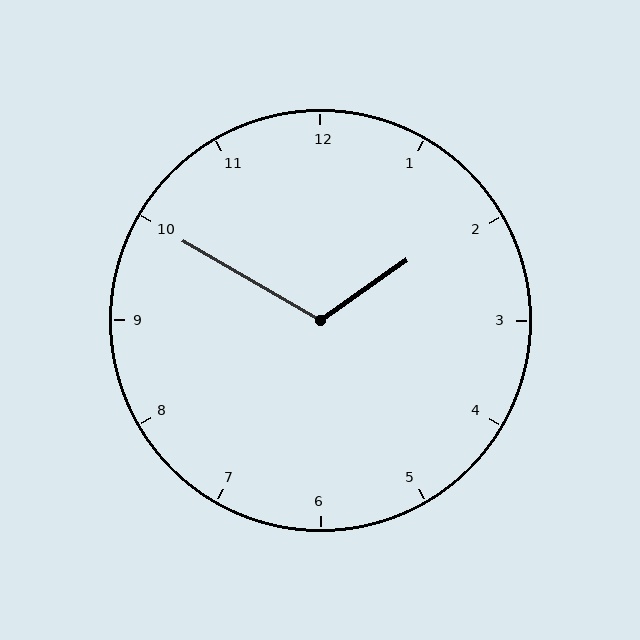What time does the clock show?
1:50.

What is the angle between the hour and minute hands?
Approximately 115 degrees.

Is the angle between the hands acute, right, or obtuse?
It is obtuse.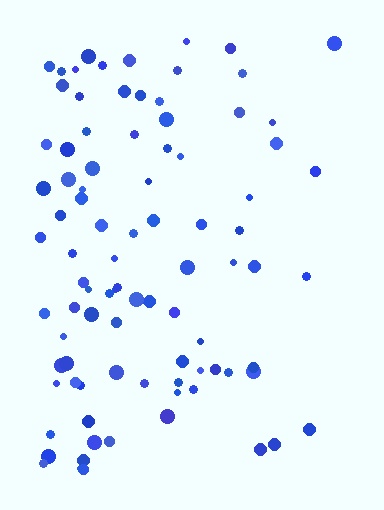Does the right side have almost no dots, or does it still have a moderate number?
Still a moderate number, just noticeably fewer than the left.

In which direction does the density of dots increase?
From right to left, with the left side densest.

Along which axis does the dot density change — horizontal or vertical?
Horizontal.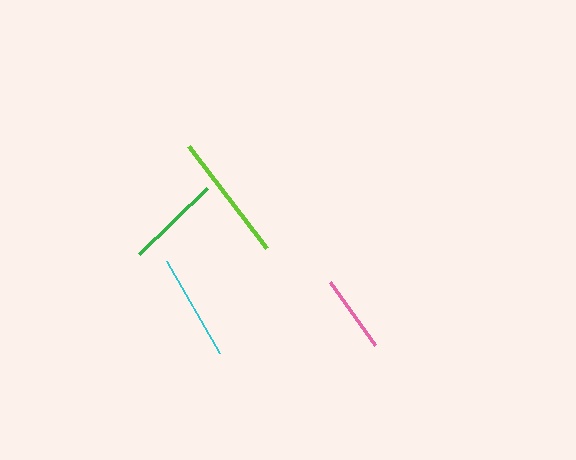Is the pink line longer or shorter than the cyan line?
The cyan line is longer than the pink line.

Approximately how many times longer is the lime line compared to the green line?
The lime line is approximately 1.4 times the length of the green line.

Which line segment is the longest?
The lime line is the longest at approximately 129 pixels.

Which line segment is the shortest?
The pink line is the shortest at approximately 78 pixels.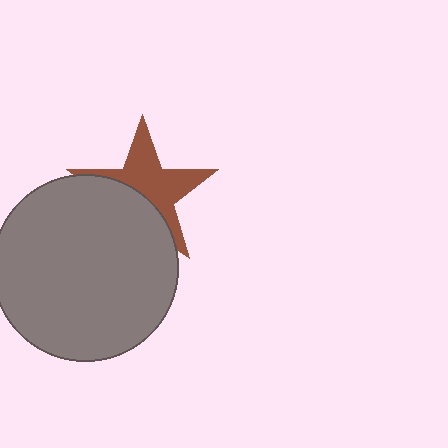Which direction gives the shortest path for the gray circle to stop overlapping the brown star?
Moving down gives the shortest separation.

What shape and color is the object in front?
The object in front is a gray circle.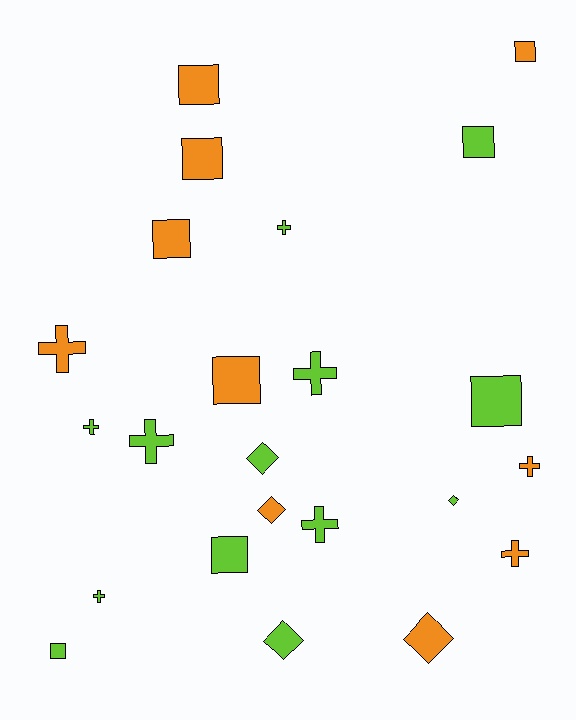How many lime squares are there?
There are 4 lime squares.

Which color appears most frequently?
Lime, with 13 objects.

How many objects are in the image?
There are 23 objects.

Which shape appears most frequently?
Square, with 9 objects.